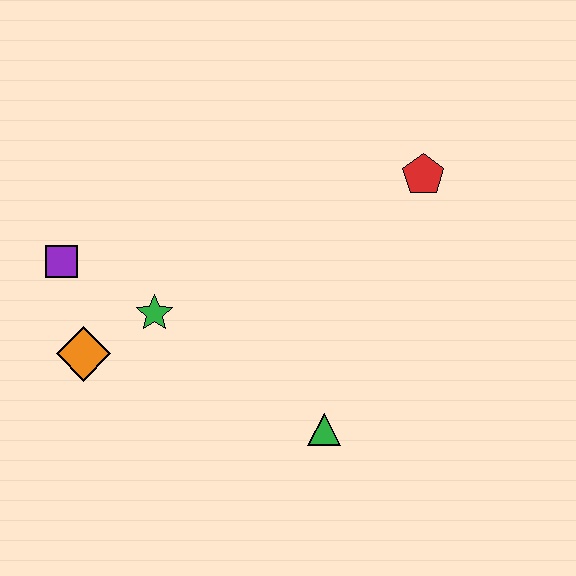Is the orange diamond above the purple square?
No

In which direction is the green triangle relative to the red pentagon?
The green triangle is below the red pentagon.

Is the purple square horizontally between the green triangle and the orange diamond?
No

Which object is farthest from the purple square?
The red pentagon is farthest from the purple square.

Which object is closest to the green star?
The orange diamond is closest to the green star.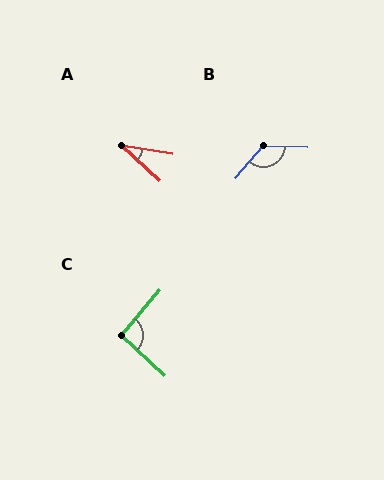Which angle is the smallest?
A, at approximately 34 degrees.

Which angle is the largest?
B, at approximately 129 degrees.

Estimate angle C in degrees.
Approximately 92 degrees.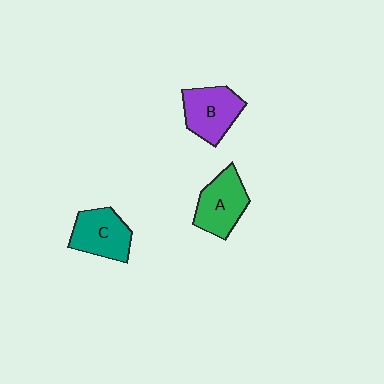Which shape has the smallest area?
Shape C (teal).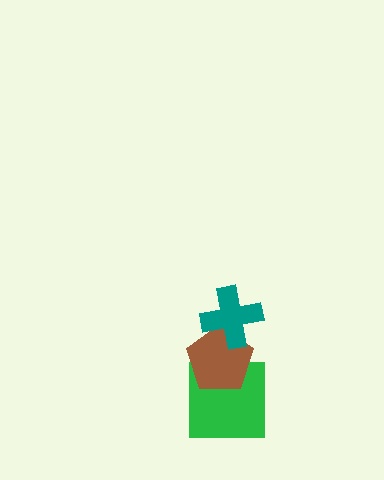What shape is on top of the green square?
The brown pentagon is on top of the green square.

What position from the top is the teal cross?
The teal cross is 1st from the top.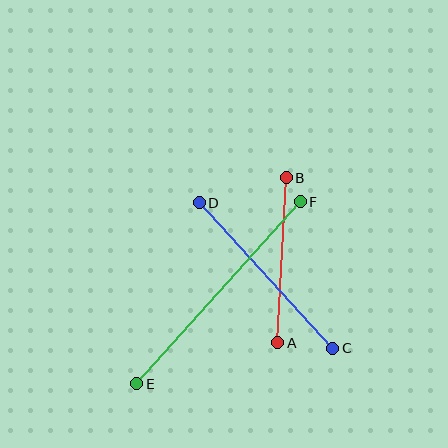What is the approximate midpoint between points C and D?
The midpoint is at approximately (266, 275) pixels.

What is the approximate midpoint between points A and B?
The midpoint is at approximately (282, 260) pixels.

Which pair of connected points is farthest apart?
Points E and F are farthest apart.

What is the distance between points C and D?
The distance is approximately 198 pixels.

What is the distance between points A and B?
The distance is approximately 166 pixels.